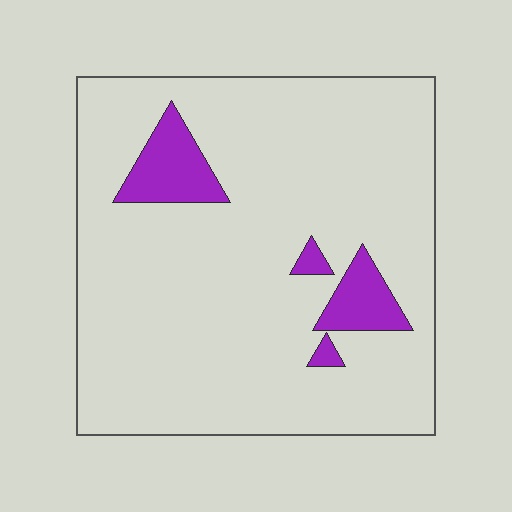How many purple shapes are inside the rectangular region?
4.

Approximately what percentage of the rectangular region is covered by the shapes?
Approximately 10%.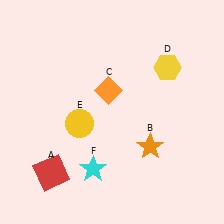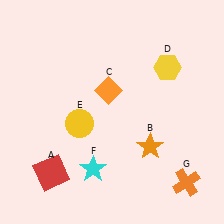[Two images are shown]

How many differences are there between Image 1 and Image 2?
There is 1 difference between the two images.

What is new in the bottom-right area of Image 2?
An orange cross (G) was added in the bottom-right area of Image 2.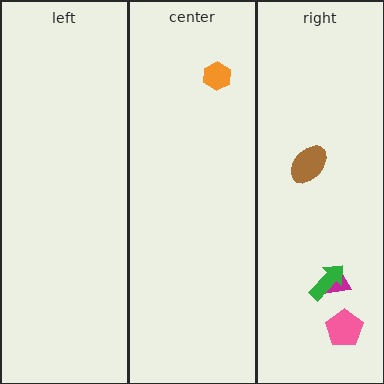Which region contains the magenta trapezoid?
The right region.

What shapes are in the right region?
The pink pentagon, the magenta trapezoid, the green arrow, the brown ellipse.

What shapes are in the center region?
The orange hexagon.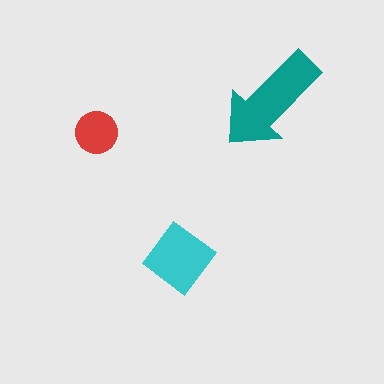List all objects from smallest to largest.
The red circle, the cyan diamond, the teal arrow.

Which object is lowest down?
The cyan diamond is bottommost.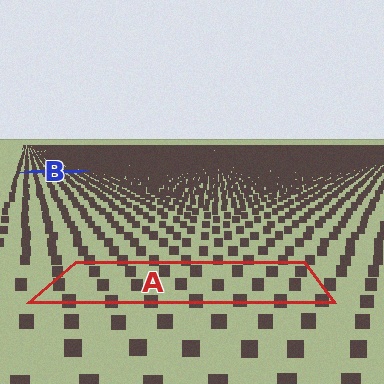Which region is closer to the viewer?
Region A is closer. The texture elements there are larger and more spread out.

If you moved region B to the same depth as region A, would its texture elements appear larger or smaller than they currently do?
They would appear larger. At a closer depth, the same texture elements are projected at a bigger on-screen size.